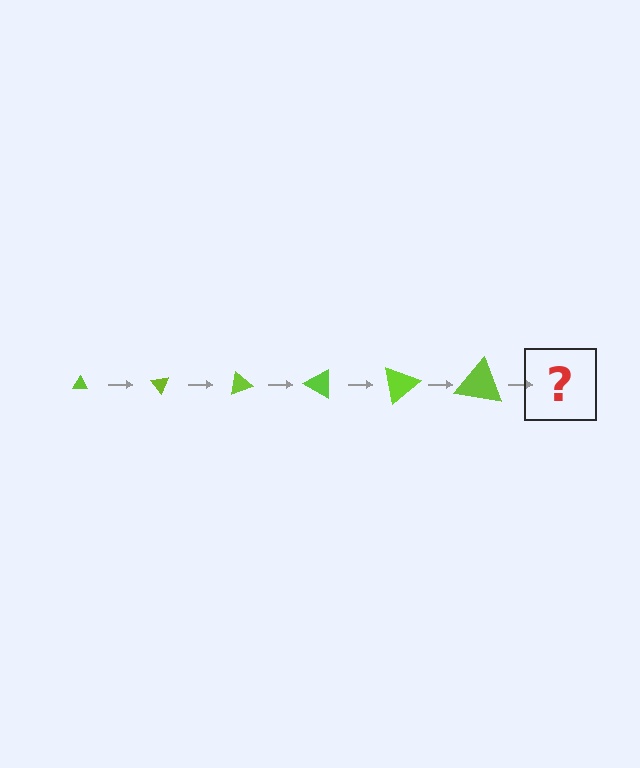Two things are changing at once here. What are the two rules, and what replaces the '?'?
The two rules are that the triangle grows larger each step and it rotates 50 degrees each step. The '?' should be a triangle, larger than the previous one and rotated 300 degrees from the start.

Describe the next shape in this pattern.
It should be a triangle, larger than the previous one and rotated 300 degrees from the start.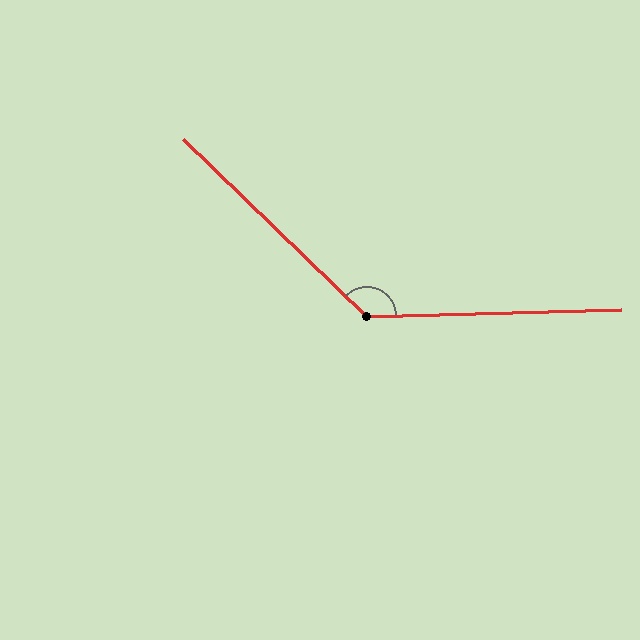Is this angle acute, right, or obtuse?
It is obtuse.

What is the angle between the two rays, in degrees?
Approximately 135 degrees.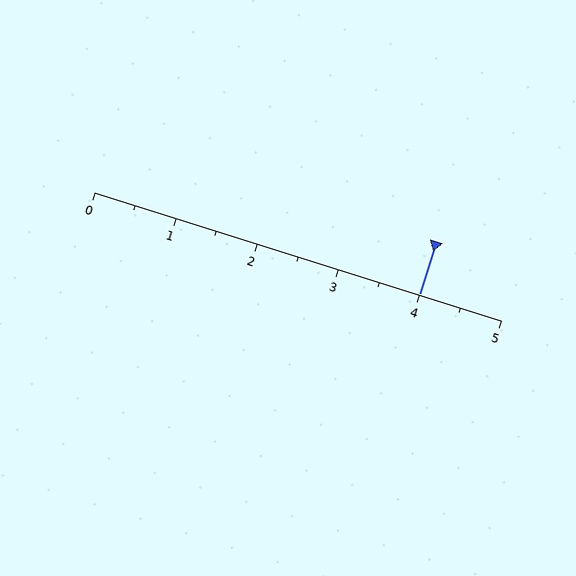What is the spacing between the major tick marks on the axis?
The major ticks are spaced 1 apart.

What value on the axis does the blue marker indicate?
The marker indicates approximately 4.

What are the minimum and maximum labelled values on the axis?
The axis runs from 0 to 5.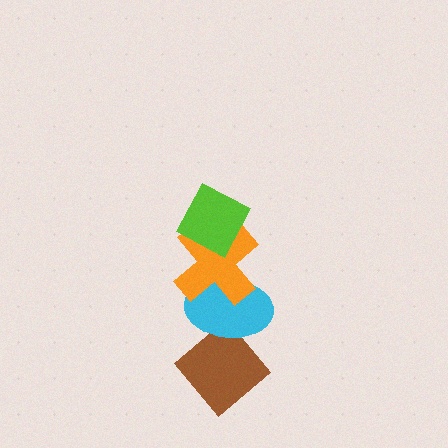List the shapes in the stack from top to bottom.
From top to bottom: the lime diamond, the orange cross, the cyan ellipse, the brown diamond.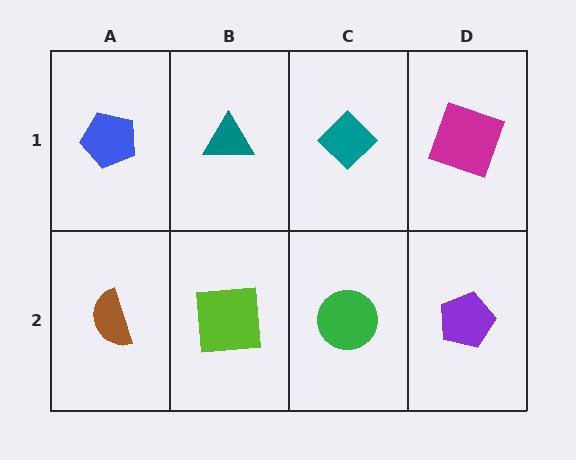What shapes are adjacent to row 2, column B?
A teal triangle (row 1, column B), a brown semicircle (row 2, column A), a green circle (row 2, column C).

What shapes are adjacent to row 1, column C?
A green circle (row 2, column C), a teal triangle (row 1, column B), a magenta square (row 1, column D).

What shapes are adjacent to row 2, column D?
A magenta square (row 1, column D), a green circle (row 2, column C).